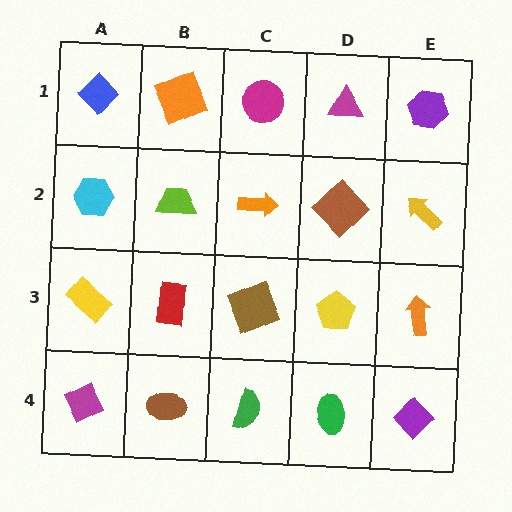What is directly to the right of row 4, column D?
A purple diamond.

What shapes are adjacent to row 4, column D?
A yellow pentagon (row 3, column D), a green semicircle (row 4, column C), a purple diamond (row 4, column E).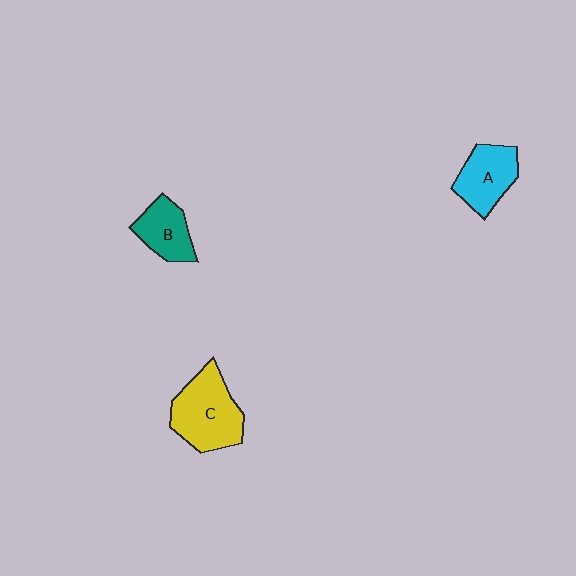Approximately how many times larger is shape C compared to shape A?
Approximately 1.4 times.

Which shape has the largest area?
Shape C (yellow).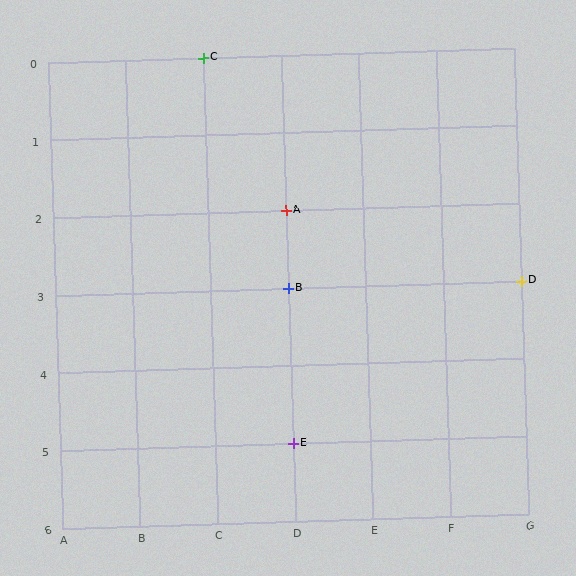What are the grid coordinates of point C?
Point C is at grid coordinates (C, 0).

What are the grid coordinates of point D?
Point D is at grid coordinates (G, 3).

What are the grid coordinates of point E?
Point E is at grid coordinates (D, 5).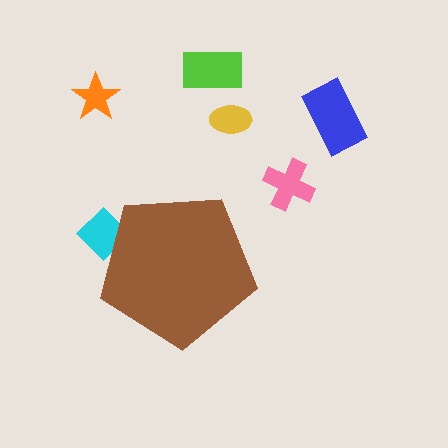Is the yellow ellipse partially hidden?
No, the yellow ellipse is fully visible.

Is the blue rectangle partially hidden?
No, the blue rectangle is fully visible.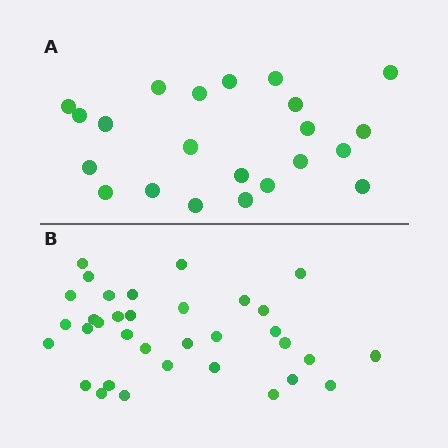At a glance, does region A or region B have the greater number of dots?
Region B (the bottom region) has more dots.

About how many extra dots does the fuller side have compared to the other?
Region B has roughly 12 or so more dots than region A.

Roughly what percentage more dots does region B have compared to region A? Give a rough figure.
About 55% more.